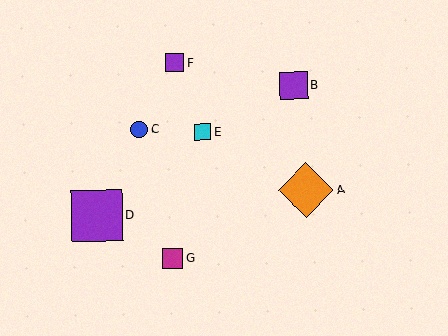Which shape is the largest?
The orange diamond (labeled A) is the largest.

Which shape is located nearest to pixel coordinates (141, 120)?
The blue circle (labeled C) at (139, 129) is nearest to that location.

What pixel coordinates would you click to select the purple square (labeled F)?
Click at (174, 63) to select the purple square F.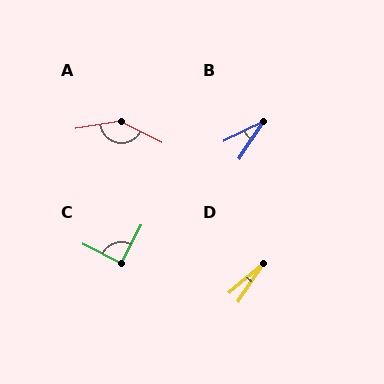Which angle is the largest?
A, at approximately 144 degrees.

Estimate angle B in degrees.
Approximately 30 degrees.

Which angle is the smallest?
D, at approximately 16 degrees.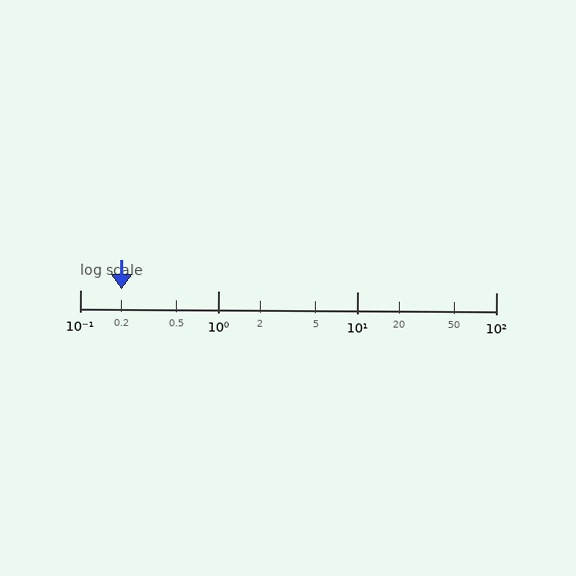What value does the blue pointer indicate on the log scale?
The pointer indicates approximately 0.2.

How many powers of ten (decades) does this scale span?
The scale spans 3 decades, from 0.1 to 100.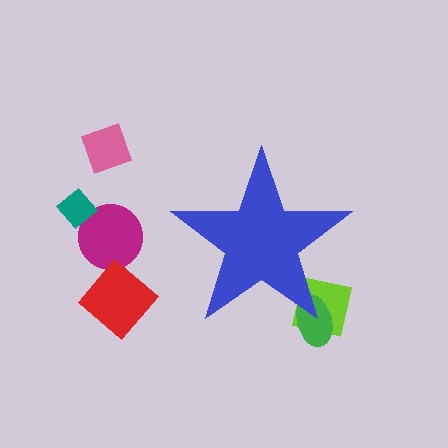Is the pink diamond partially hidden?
No, the pink diamond is fully visible.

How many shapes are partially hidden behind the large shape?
2 shapes are partially hidden.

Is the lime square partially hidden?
Yes, the lime square is partially hidden behind the blue star.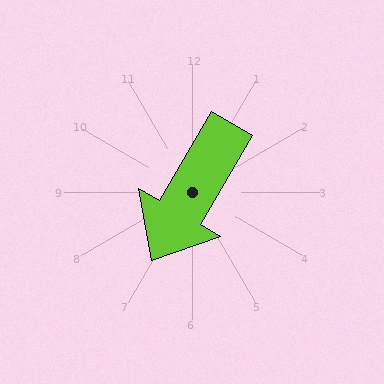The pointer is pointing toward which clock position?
Roughly 7 o'clock.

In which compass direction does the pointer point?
Southwest.